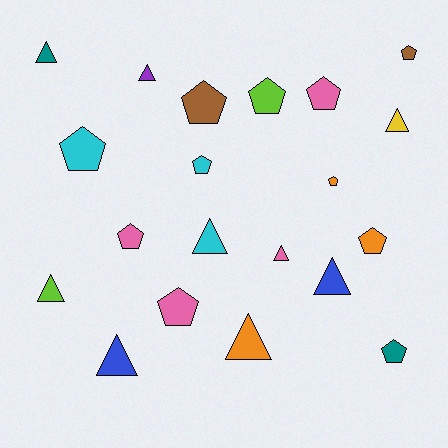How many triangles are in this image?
There are 9 triangles.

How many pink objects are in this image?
There are 4 pink objects.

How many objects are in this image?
There are 20 objects.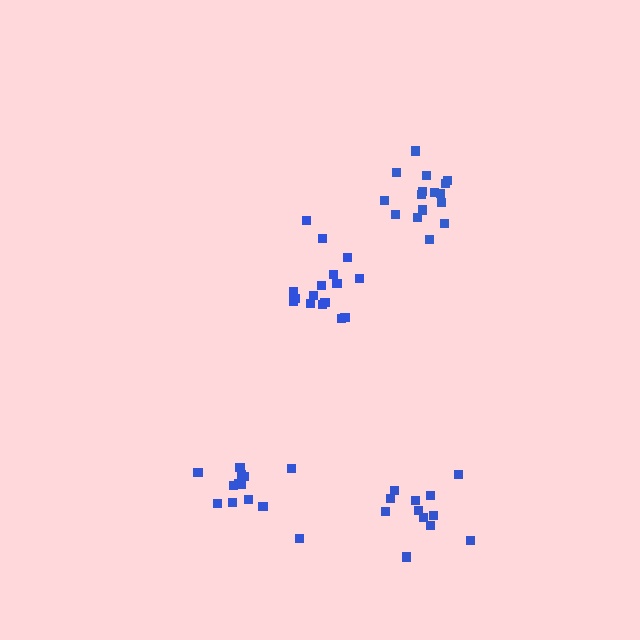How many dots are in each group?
Group 1: 13 dots, Group 2: 12 dots, Group 3: 16 dots, Group 4: 16 dots (57 total).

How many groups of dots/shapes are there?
There are 4 groups.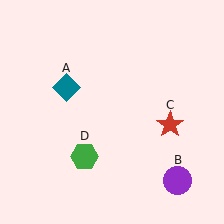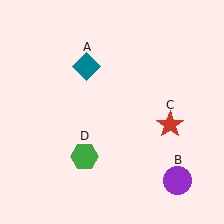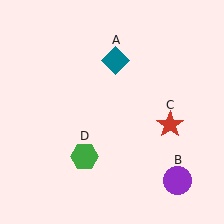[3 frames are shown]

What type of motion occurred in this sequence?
The teal diamond (object A) rotated clockwise around the center of the scene.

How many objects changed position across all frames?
1 object changed position: teal diamond (object A).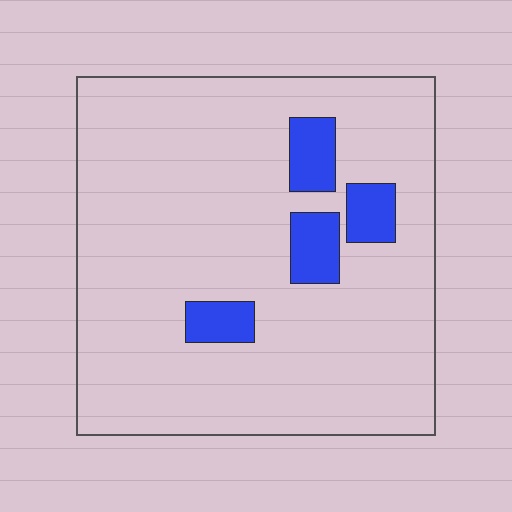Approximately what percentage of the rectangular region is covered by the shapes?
Approximately 10%.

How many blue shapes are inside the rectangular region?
4.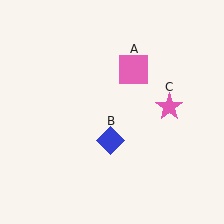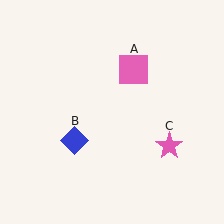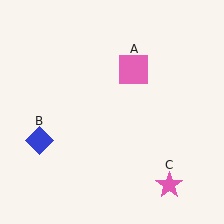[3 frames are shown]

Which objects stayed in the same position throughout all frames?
Pink square (object A) remained stationary.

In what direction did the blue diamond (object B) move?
The blue diamond (object B) moved left.